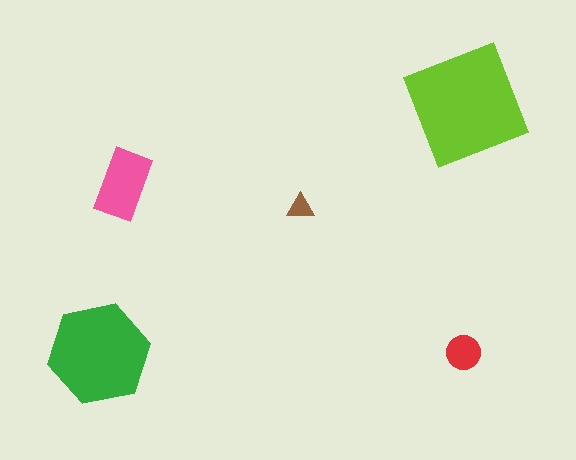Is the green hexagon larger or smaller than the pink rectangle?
Larger.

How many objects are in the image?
There are 5 objects in the image.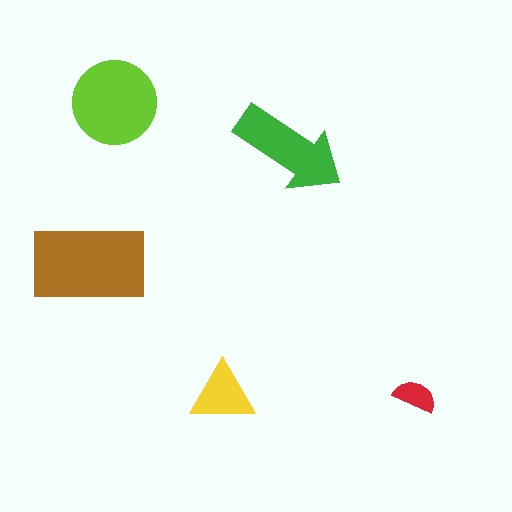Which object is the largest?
The brown rectangle.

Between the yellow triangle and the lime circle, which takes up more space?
The lime circle.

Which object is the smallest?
The red semicircle.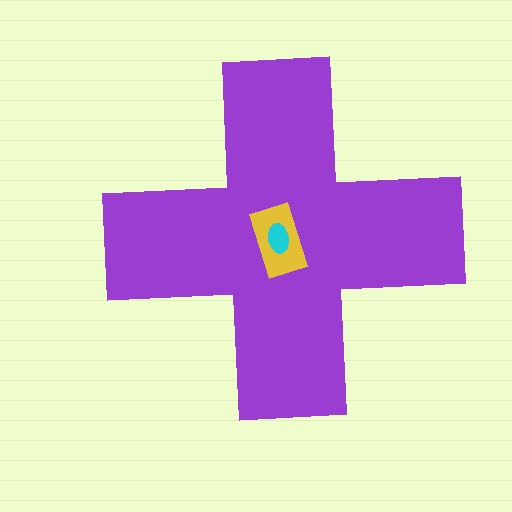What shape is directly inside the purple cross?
The yellow rectangle.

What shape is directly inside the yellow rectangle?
The cyan ellipse.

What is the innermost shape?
The cyan ellipse.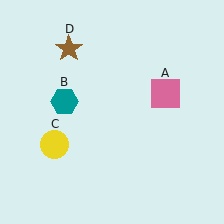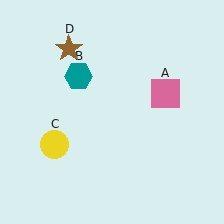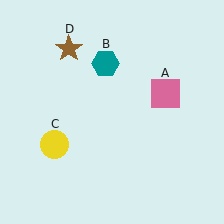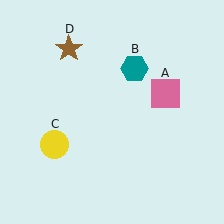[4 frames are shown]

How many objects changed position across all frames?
1 object changed position: teal hexagon (object B).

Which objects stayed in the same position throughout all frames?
Pink square (object A) and yellow circle (object C) and brown star (object D) remained stationary.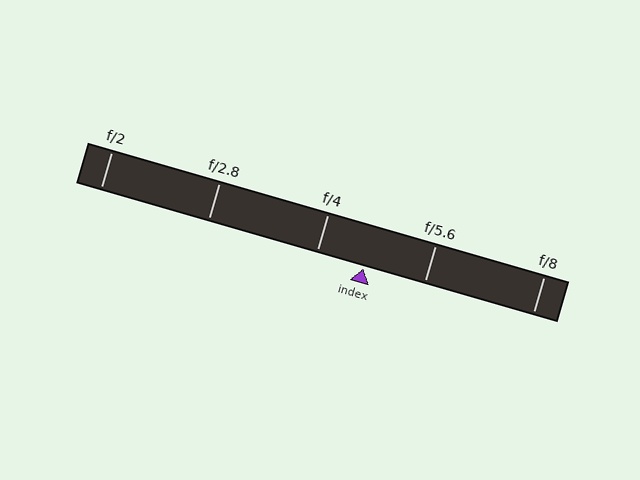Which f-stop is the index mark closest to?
The index mark is closest to f/4.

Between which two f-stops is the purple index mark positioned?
The index mark is between f/4 and f/5.6.